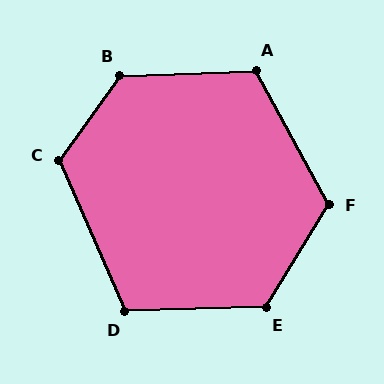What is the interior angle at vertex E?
Approximately 123 degrees (obtuse).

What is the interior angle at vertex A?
Approximately 116 degrees (obtuse).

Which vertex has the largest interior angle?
B, at approximately 128 degrees.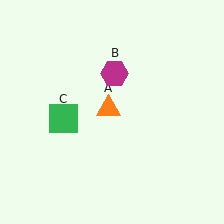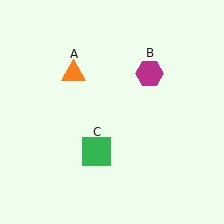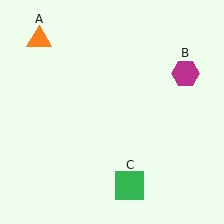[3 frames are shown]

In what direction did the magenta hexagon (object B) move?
The magenta hexagon (object B) moved right.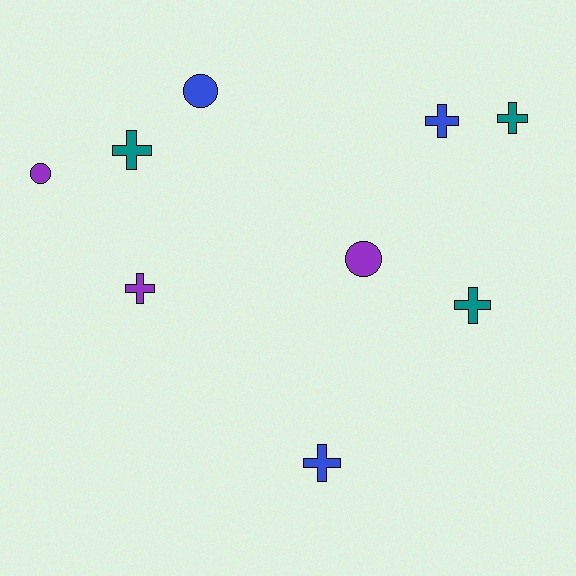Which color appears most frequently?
Purple, with 3 objects.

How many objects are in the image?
There are 9 objects.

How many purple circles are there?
There are 2 purple circles.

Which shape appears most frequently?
Cross, with 6 objects.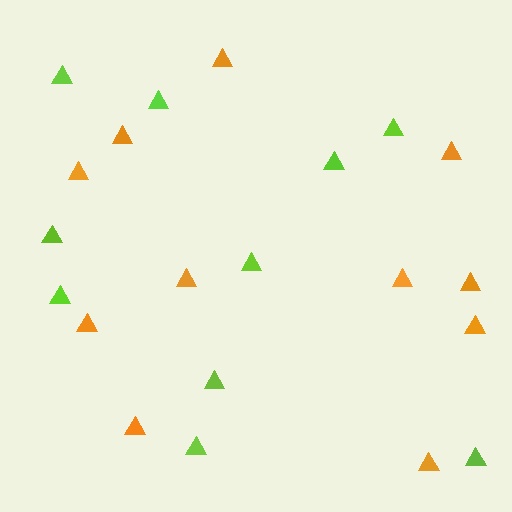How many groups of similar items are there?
There are 2 groups: one group of orange triangles (11) and one group of lime triangles (10).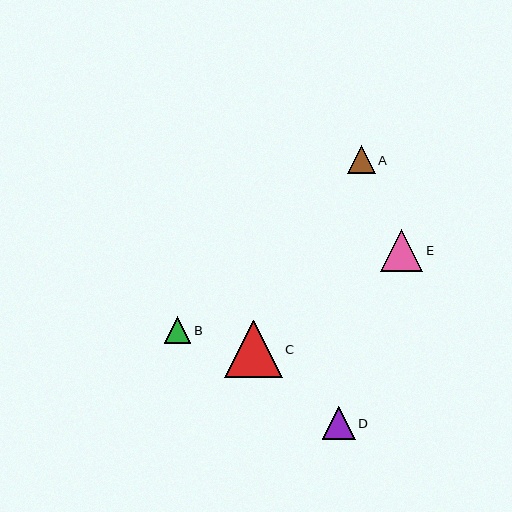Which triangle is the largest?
Triangle C is the largest with a size of approximately 57 pixels.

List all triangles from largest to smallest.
From largest to smallest: C, E, D, A, B.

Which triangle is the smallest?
Triangle B is the smallest with a size of approximately 27 pixels.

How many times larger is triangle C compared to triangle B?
Triangle C is approximately 2.1 times the size of triangle B.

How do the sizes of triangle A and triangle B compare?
Triangle A and triangle B are approximately the same size.